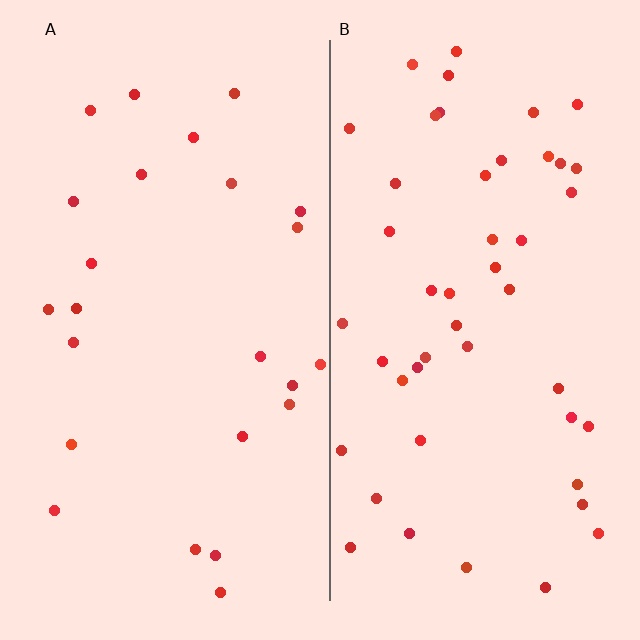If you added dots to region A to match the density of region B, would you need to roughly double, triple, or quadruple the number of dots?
Approximately double.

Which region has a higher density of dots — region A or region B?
B (the right).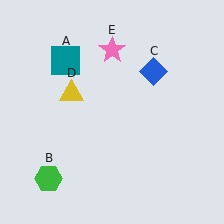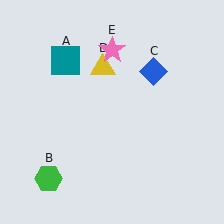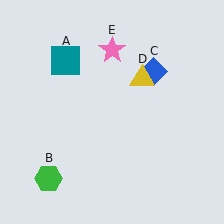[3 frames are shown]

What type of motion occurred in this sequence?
The yellow triangle (object D) rotated clockwise around the center of the scene.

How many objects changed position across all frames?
1 object changed position: yellow triangle (object D).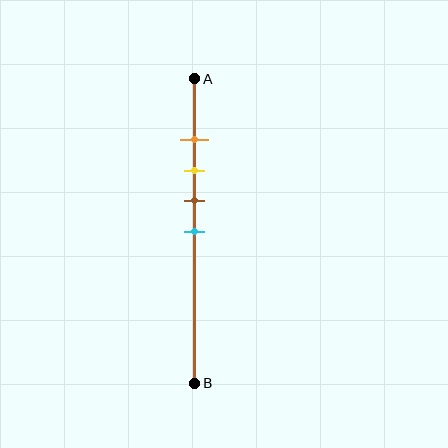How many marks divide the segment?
There are 4 marks dividing the segment.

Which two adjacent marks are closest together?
The orange and yellow marks are the closest adjacent pair.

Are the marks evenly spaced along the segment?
Yes, the marks are approximately evenly spaced.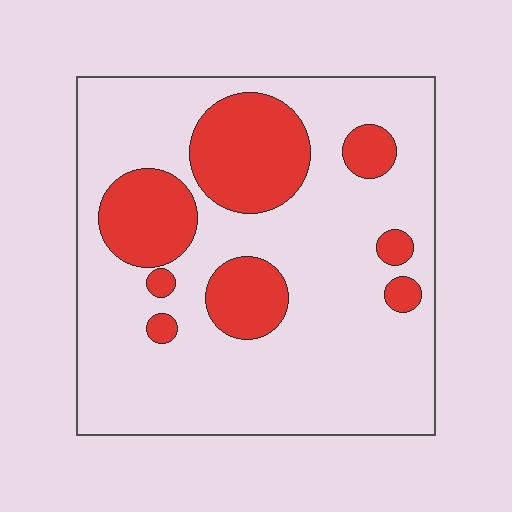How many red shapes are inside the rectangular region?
8.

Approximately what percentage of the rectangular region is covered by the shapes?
Approximately 25%.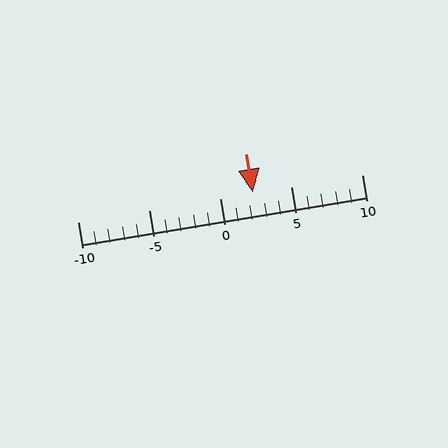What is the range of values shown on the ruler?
The ruler shows values from -10 to 10.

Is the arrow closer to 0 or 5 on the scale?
The arrow is closer to 0.